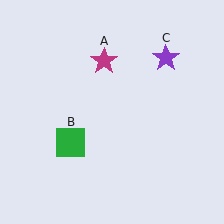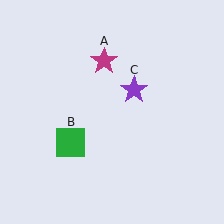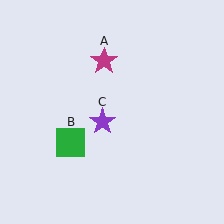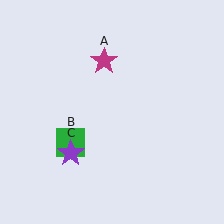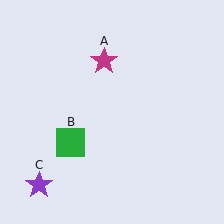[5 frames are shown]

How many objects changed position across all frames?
1 object changed position: purple star (object C).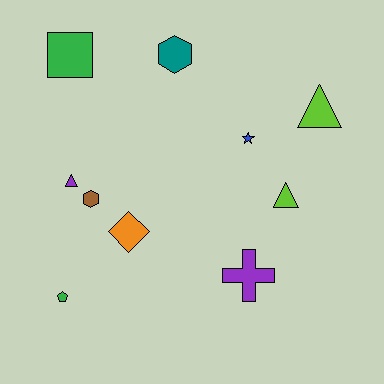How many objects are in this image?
There are 10 objects.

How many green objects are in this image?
There are 2 green objects.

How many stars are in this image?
There is 1 star.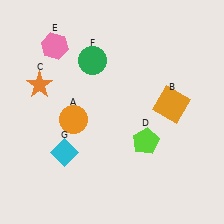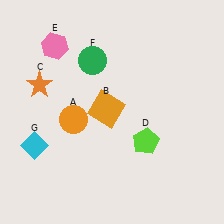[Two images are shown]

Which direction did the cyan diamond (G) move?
The cyan diamond (G) moved left.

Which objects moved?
The objects that moved are: the orange square (B), the cyan diamond (G).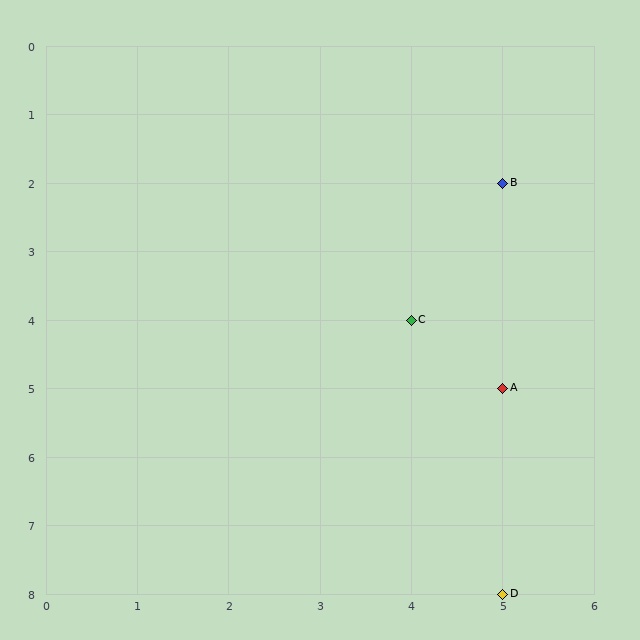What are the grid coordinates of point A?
Point A is at grid coordinates (5, 5).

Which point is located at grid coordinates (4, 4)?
Point C is at (4, 4).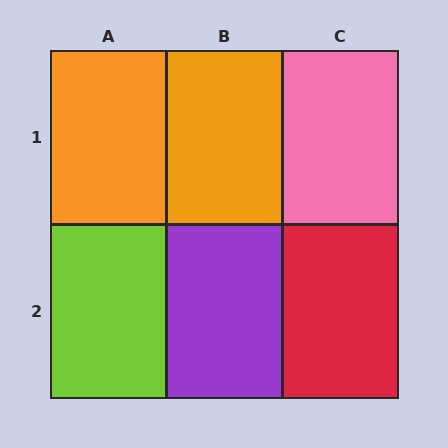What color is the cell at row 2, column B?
Purple.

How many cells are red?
1 cell is red.